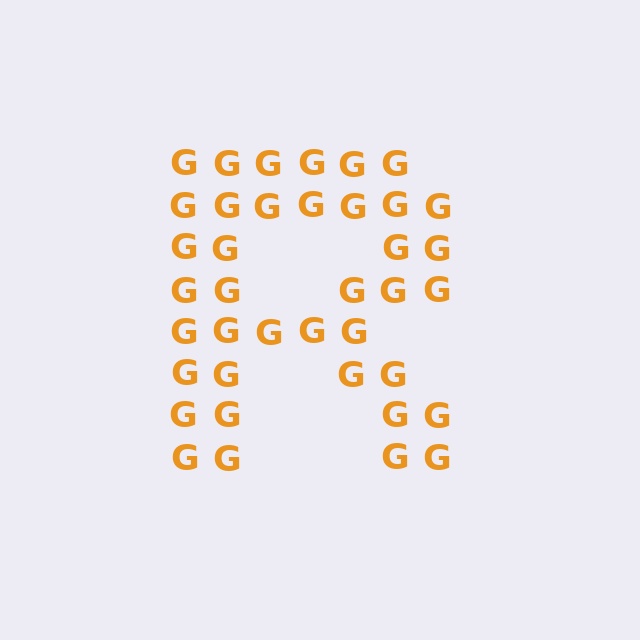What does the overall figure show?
The overall figure shows the letter R.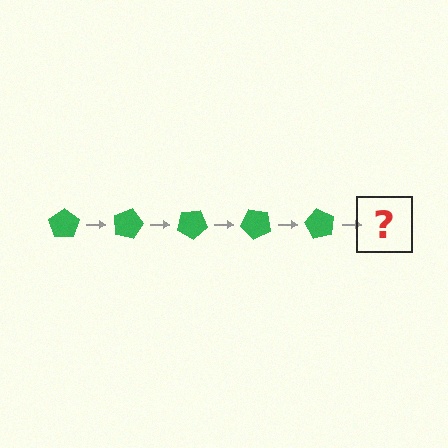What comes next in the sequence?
The next element should be a green pentagon rotated 75 degrees.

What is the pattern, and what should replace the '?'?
The pattern is that the pentagon rotates 15 degrees each step. The '?' should be a green pentagon rotated 75 degrees.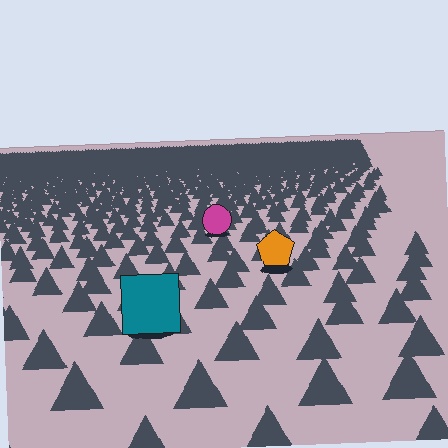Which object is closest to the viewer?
The teal square is closest. The texture marks near it are larger and more spread out.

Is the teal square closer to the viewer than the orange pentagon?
Yes. The teal square is closer — you can tell from the texture gradient: the ground texture is coarser near it.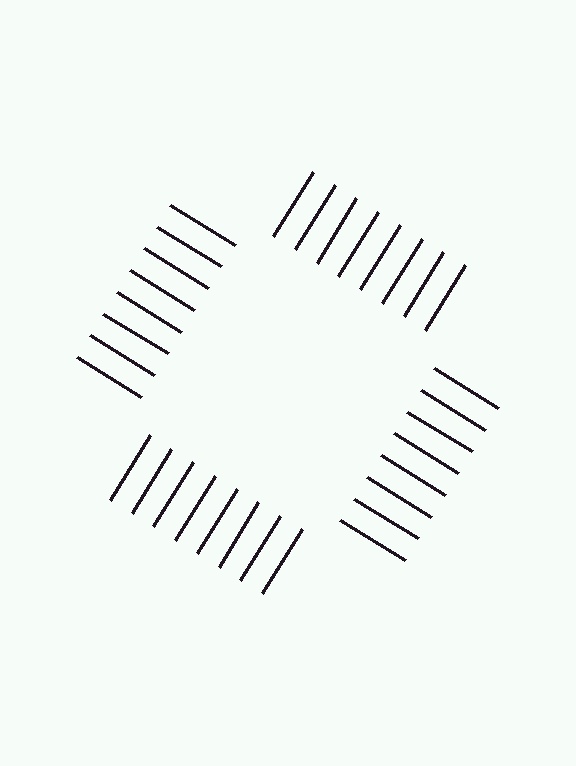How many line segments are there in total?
32 — 8 along each of the 4 edges.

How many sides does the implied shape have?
4 sides — the line-ends trace a square.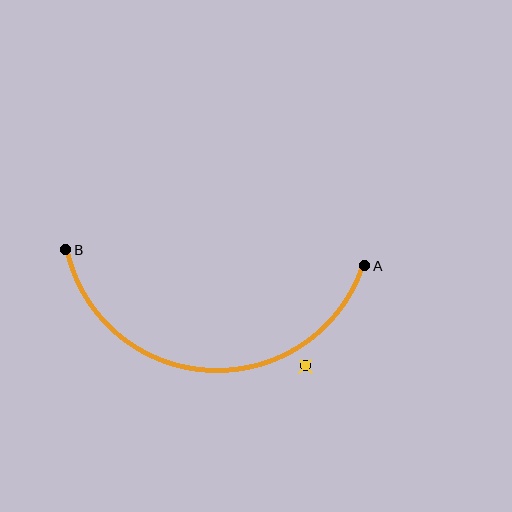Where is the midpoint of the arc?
The arc midpoint is the point on the curve farthest from the straight line joining A and B. It sits below that line.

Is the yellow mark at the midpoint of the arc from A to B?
No — the yellow mark does not lie on the arc at all. It sits slightly outside the curve.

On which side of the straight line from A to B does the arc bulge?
The arc bulges below the straight line connecting A and B.